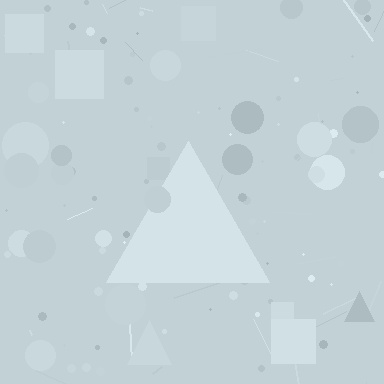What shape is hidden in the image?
A triangle is hidden in the image.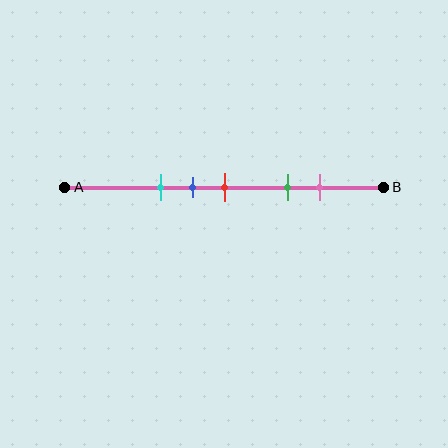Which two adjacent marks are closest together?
The blue and red marks are the closest adjacent pair.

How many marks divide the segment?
There are 5 marks dividing the segment.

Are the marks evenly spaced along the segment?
No, the marks are not evenly spaced.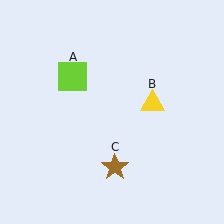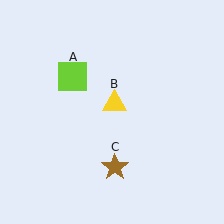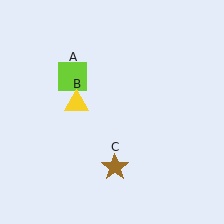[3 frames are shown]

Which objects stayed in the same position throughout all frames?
Lime square (object A) and brown star (object C) remained stationary.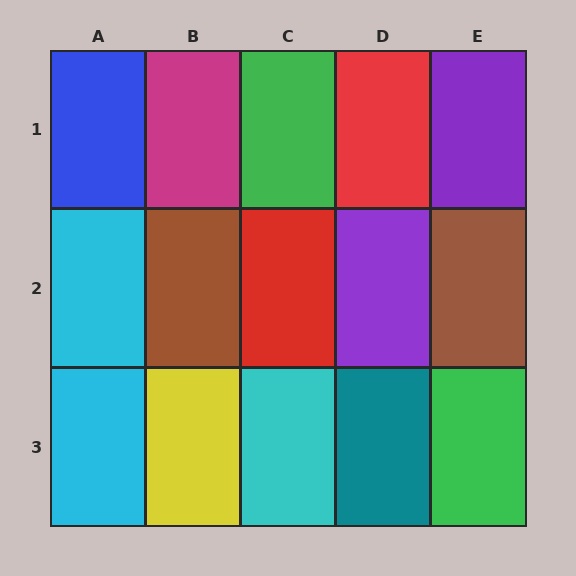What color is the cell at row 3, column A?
Cyan.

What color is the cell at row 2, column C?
Red.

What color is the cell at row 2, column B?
Brown.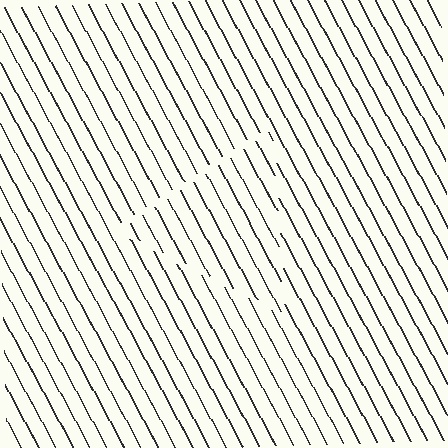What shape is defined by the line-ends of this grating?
An illusory triangle. The interior of the shape contains the same grating, shifted by half a period — the contour is defined by the phase discontinuity where line-ends from the inner and outer gratings abut.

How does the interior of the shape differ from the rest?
The interior of the shape contains the same grating, shifted by half a period — the contour is defined by the phase discontinuity where line-ends from the inner and outer gratings abut.